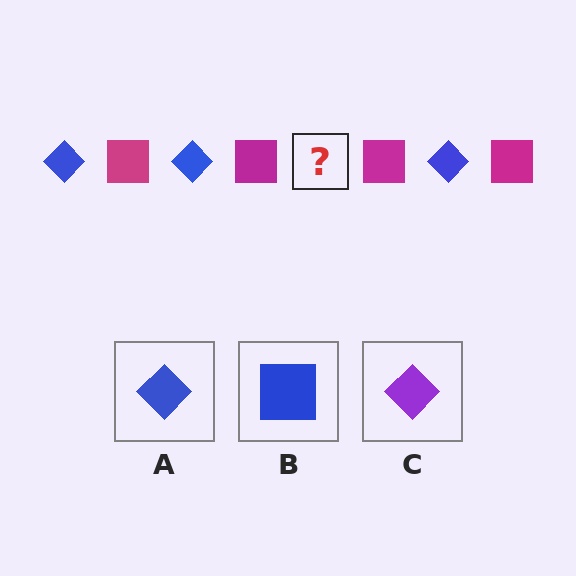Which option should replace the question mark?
Option A.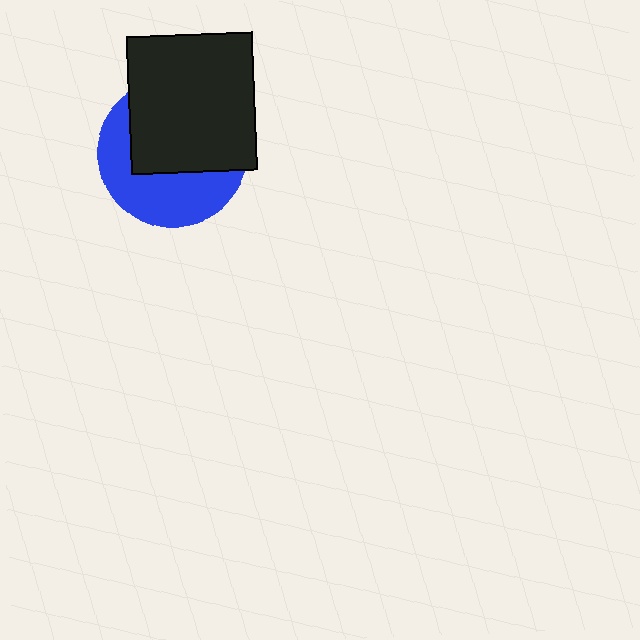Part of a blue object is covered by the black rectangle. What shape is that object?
It is a circle.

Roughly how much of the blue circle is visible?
A small part of it is visible (roughly 45%).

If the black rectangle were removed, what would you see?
You would see the complete blue circle.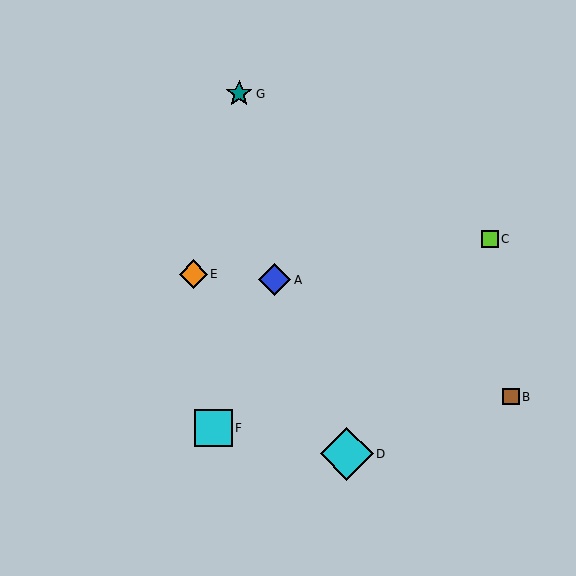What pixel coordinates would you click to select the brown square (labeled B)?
Click at (511, 397) to select the brown square B.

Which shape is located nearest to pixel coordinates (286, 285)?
The blue diamond (labeled A) at (275, 280) is nearest to that location.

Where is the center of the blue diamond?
The center of the blue diamond is at (275, 280).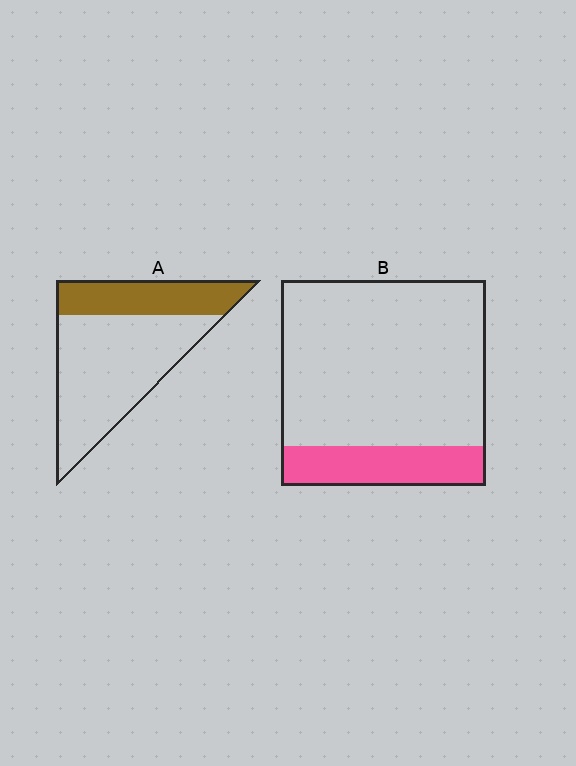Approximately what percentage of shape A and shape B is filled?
A is approximately 30% and B is approximately 20%.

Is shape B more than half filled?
No.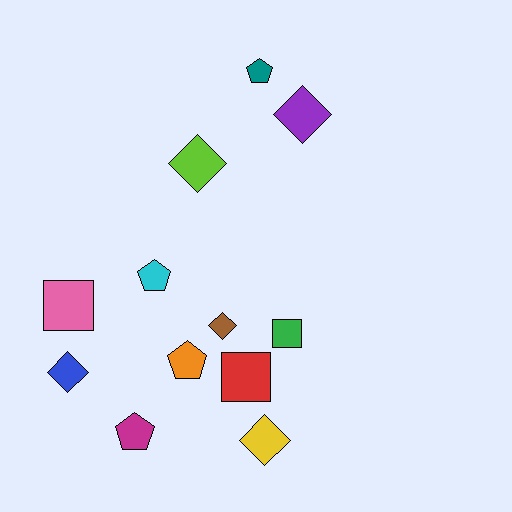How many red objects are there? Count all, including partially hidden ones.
There is 1 red object.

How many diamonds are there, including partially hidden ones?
There are 5 diamonds.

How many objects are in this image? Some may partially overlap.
There are 12 objects.